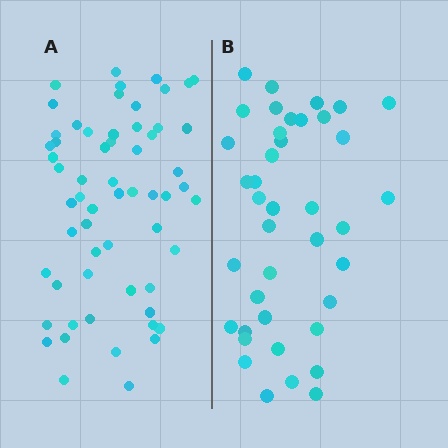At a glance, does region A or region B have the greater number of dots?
Region A (the left region) has more dots.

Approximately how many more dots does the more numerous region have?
Region A has approximately 20 more dots than region B.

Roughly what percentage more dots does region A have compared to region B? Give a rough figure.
About 50% more.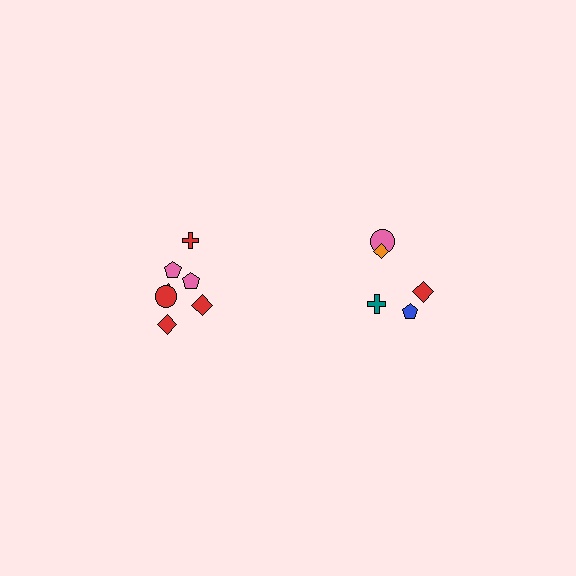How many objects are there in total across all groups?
There are 12 objects.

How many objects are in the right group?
There are 5 objects.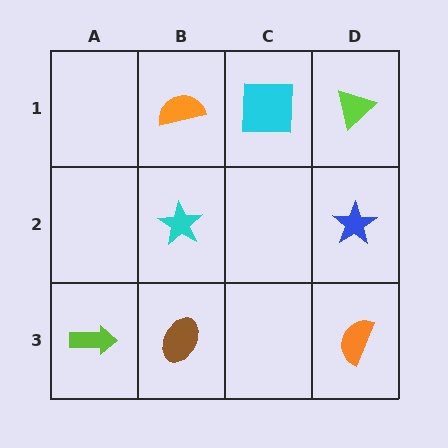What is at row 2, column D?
A blue star.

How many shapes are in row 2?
2 shapes.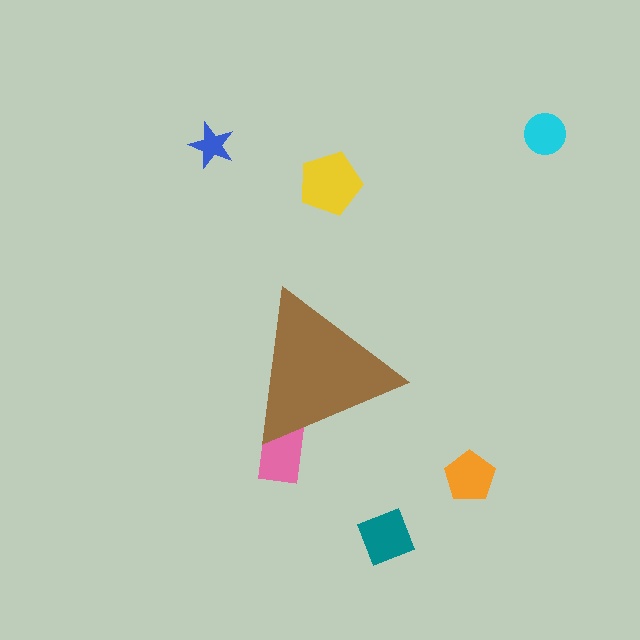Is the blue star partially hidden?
No, the blue star is fully visible.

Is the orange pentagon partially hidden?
No, the orange pentagon is fully visible.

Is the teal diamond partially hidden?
No, the teal diamond is fully visible.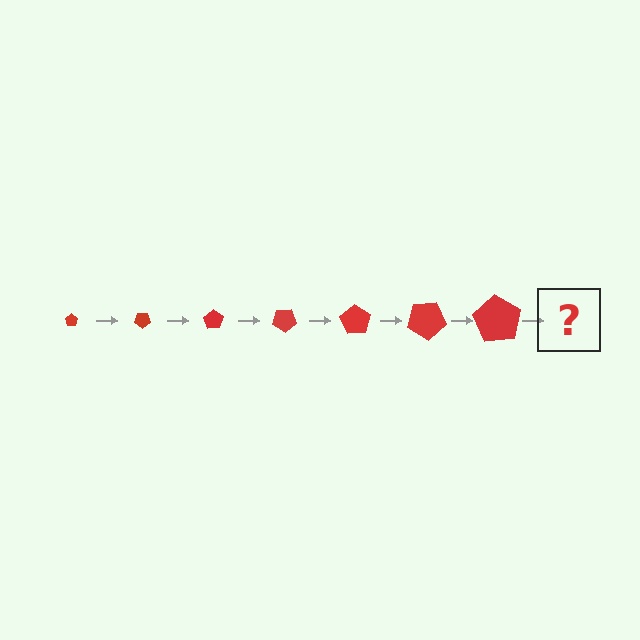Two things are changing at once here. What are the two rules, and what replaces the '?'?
The two rules are that the pentagon grows larger each step and it rotates 35 degrees each step. The '?' should be a pentagon, larger than the previous one and rotated 245 degrees from the start.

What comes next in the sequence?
The next element should be a pentagon, larger than the previous one and rotated 245 degrees from the start.